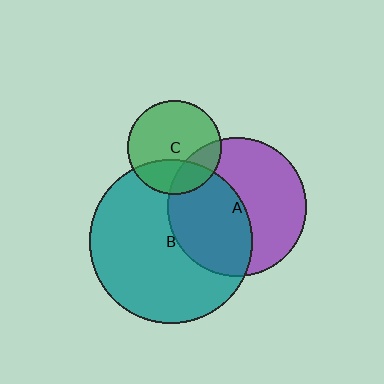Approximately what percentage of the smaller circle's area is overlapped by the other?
Approximately 30%.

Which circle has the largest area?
Circle B (teal).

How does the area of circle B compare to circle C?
Approximately 3.0 times.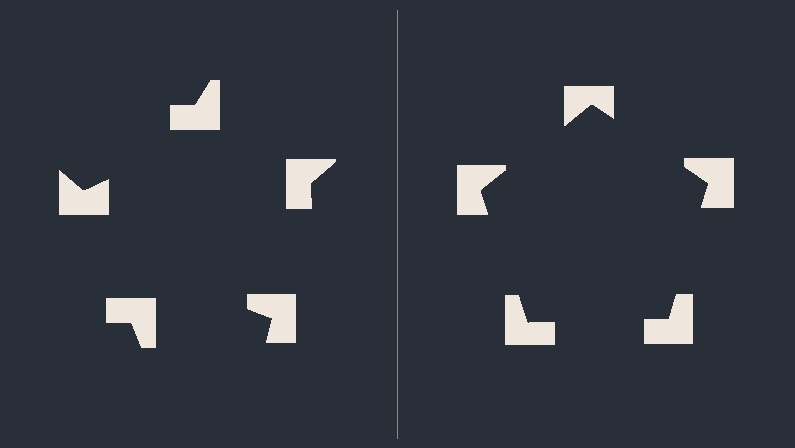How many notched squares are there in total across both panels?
10 — 5 on each side.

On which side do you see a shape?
An illusory pentagon appears on the right side. On the left side the wedge cuts are rotated, so no coherent shape forms.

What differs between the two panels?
The notched squares are positioned identically on both sides; only the wedge orientations differ. On the right they align to a pentagon; on the left they are misaligned.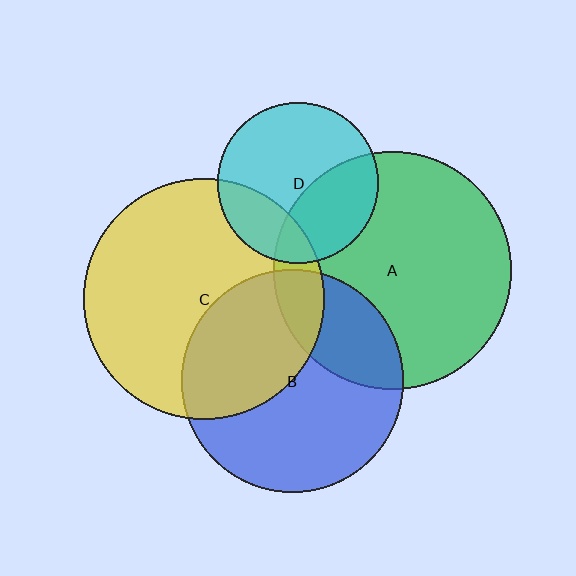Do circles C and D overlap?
Yes.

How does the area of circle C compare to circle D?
Approximately 2.2 times.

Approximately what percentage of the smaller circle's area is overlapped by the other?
Approximately 25%.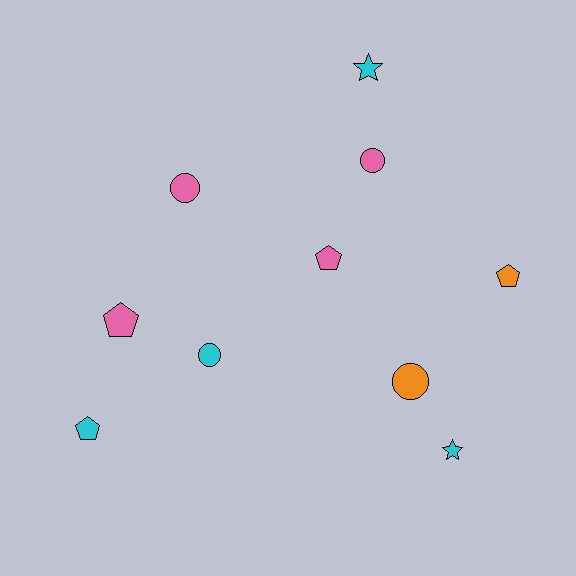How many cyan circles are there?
There is 1 cyan circle.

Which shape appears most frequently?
Circle, with 4 objects.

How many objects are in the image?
There are 10 objects.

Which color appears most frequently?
Cyan, with 4 objects.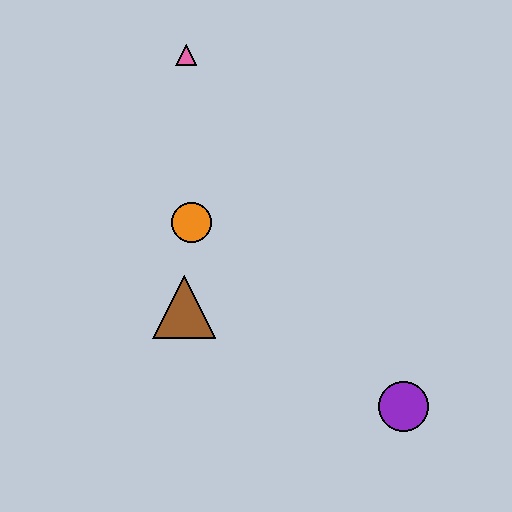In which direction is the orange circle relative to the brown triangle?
The orange circle is above the brown triangle.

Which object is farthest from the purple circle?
The pink triangle is farthest from the purple circle.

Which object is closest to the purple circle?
The brown triangle is closest to the purple circle.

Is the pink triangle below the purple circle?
No